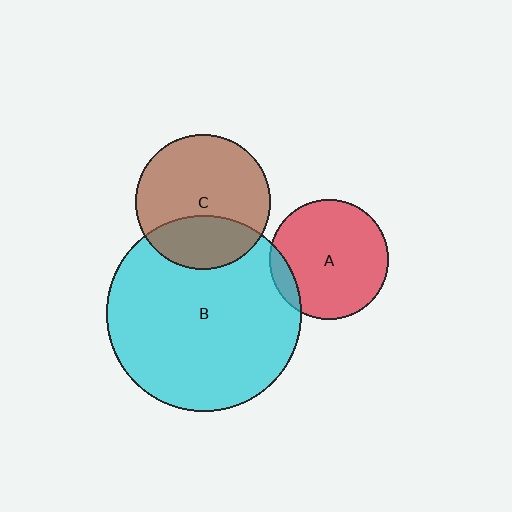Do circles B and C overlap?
Yes.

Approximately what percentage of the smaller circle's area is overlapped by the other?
Approximately 30%.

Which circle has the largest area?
Circle B (cyan).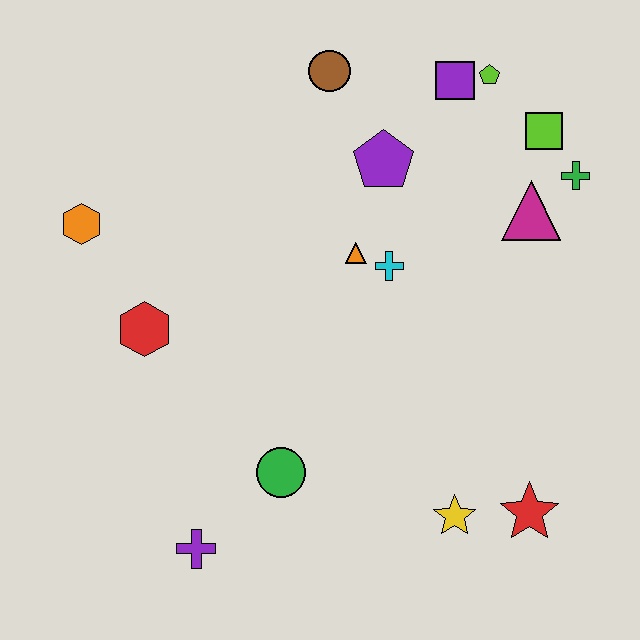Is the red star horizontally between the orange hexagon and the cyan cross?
No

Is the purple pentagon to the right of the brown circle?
Yes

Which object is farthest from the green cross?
The purple cross is farthest from the green cross.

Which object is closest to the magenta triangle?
The green cross is closest to the magenta triangle.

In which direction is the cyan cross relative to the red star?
The cyan cross is above the red star.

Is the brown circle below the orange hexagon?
No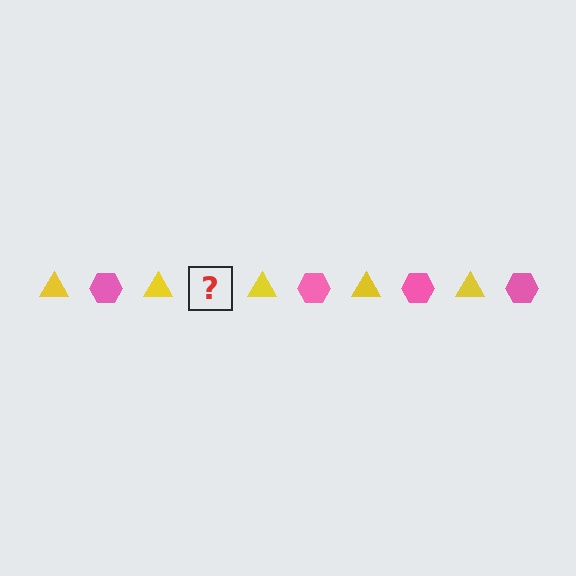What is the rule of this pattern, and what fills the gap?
The rule is that the pattern alternates between yellow triangle and pink hexagon. The gap should be filled with a pink hexagon.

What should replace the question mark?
The question mark should be replaced with a pink hexagon.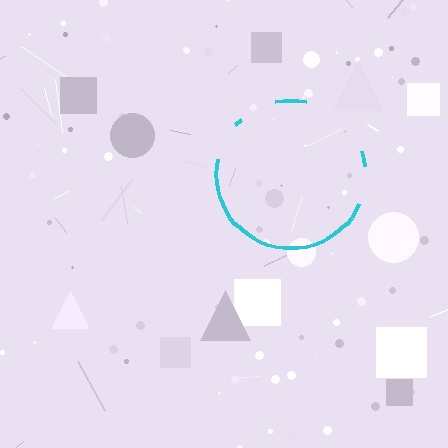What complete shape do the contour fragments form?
The contour fragments form a circle.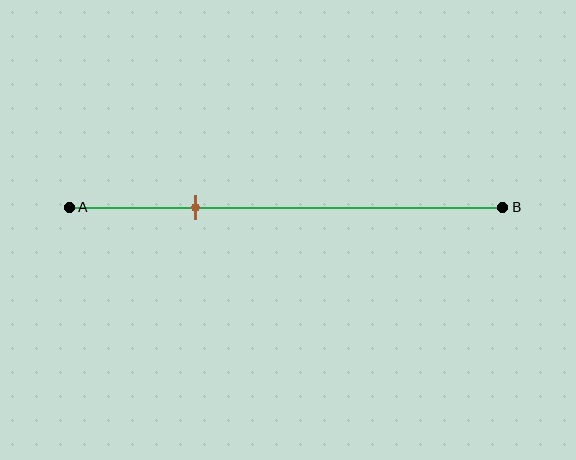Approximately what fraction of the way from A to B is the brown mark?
The brown mark is approximately 30% of the way from A to B.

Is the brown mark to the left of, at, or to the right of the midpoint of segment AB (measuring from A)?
The brown mark is to the left of the midpoint of segment AB.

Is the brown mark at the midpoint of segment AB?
No, the mark is at about 30% from A, not at the 50% midpoint.